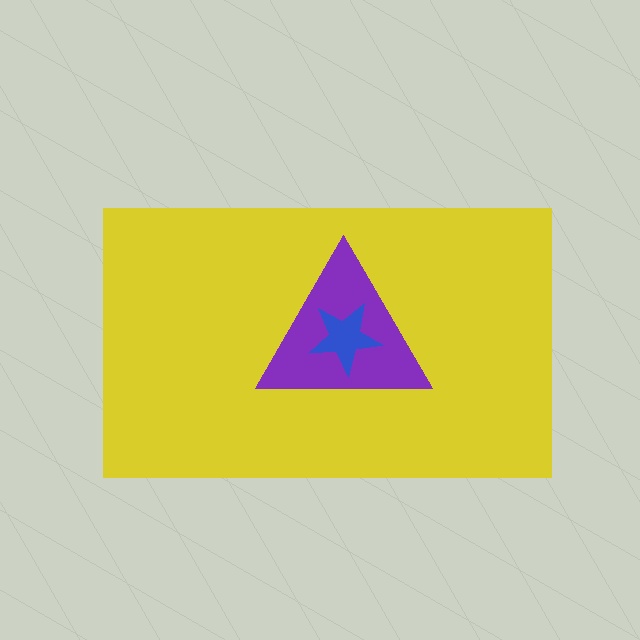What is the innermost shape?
The blue star.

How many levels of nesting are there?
3.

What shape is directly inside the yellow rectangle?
The purple triangle.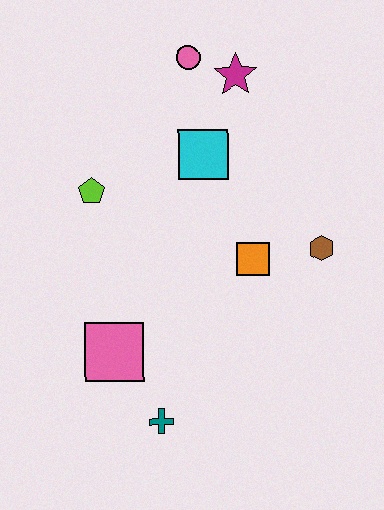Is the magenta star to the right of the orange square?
No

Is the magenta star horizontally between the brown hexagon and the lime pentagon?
Yes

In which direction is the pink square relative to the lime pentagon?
The pink square is below the lime pentagon.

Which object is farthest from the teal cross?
The pink circle is farthest from the teal cross.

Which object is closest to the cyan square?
The magenta star is closest to the cyan square.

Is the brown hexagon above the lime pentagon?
No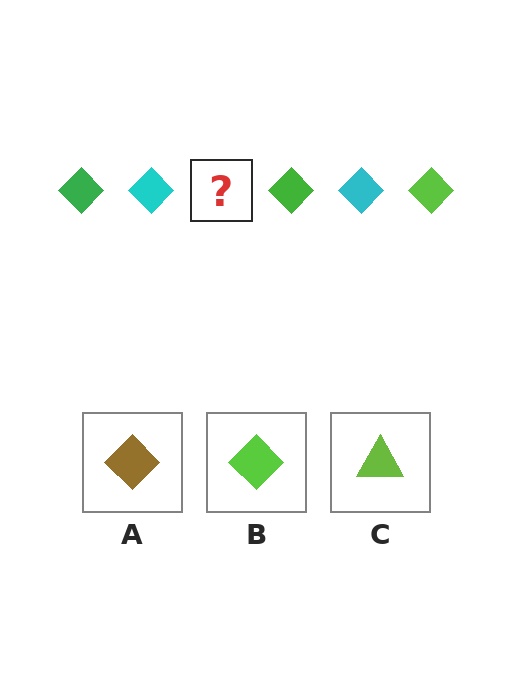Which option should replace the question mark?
Option B.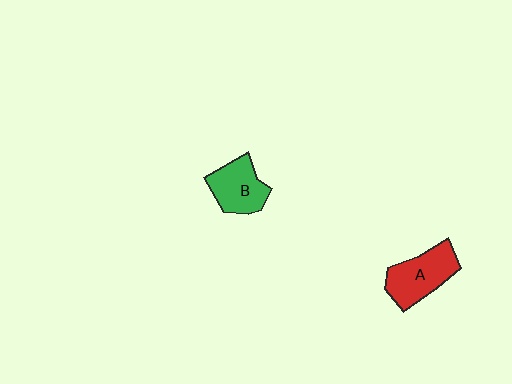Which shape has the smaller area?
Shape B (green).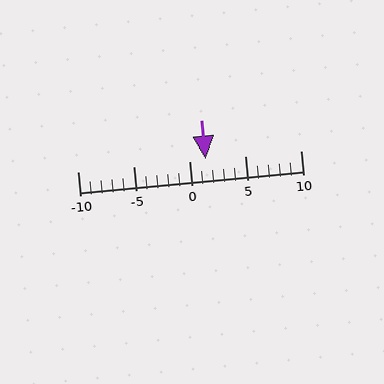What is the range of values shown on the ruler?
The ruler shows values from -10 to 10.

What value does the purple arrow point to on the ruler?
The purple arrow points to approximately 2.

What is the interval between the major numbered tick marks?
The major tick marks are spaced 5 units apart.